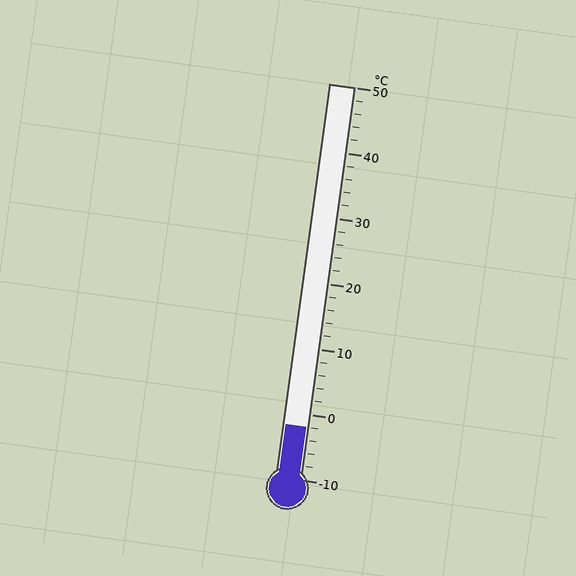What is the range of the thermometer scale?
The thermometer scale ranges from -10°C to 50°C.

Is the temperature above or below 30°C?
The temperature is below 30°C.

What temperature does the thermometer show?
The thermometer shows approximately -2°C.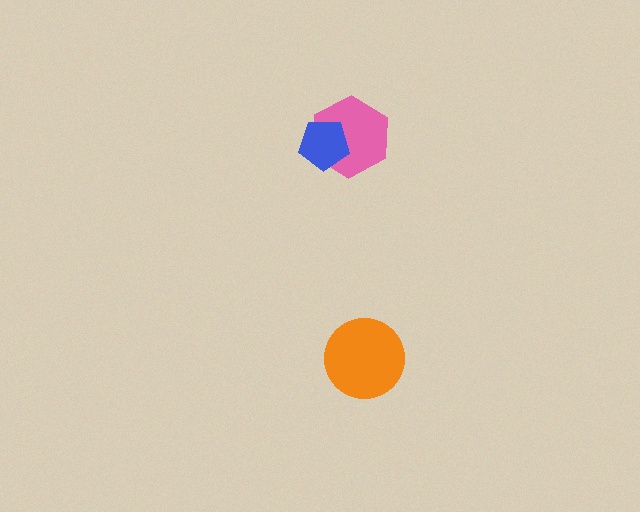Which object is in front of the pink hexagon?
The blue pentagon is in front of the pink hexagon.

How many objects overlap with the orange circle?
0 objects overlap with the orange circle.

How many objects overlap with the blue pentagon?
1 object overlaps with the blue pentagon.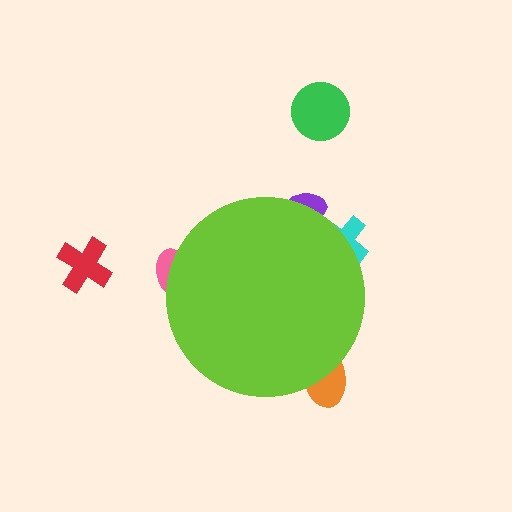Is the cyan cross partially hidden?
Yes, the cyan cross is partially hidden behind the lime circle.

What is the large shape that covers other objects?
A lime circle.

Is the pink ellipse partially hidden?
Yes, the pink ellipse is partially hidden behind the lime circle.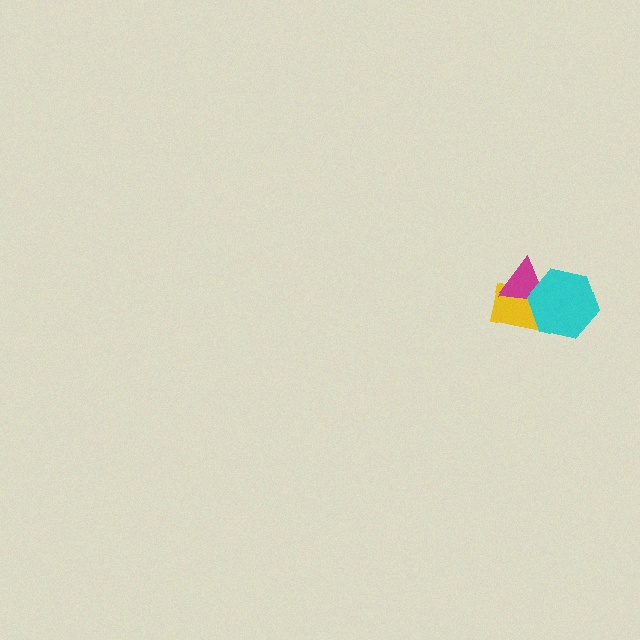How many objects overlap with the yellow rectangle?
2 objects overlap with the yellow rectangle.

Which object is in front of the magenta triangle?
The cyan hexagon is in front of the magenta triangle.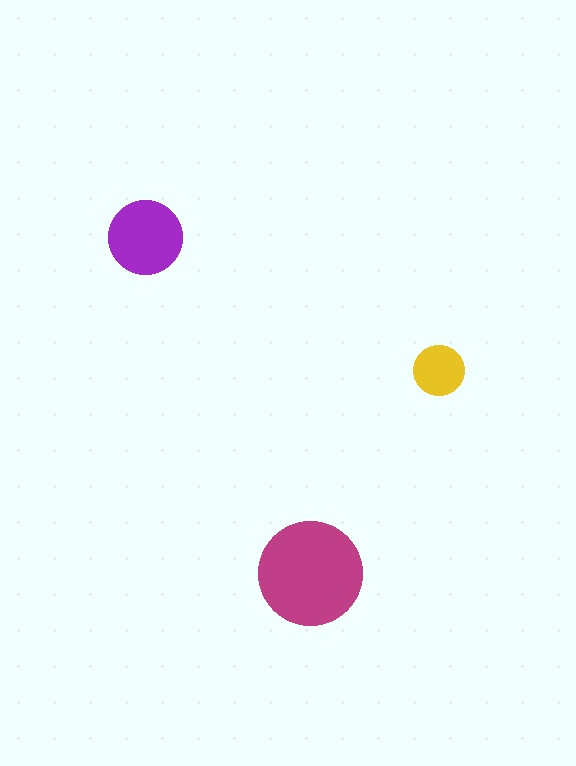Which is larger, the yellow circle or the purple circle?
The purple one.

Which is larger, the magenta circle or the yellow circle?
The magenta one.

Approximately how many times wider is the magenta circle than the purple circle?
About 1.5 times wider.